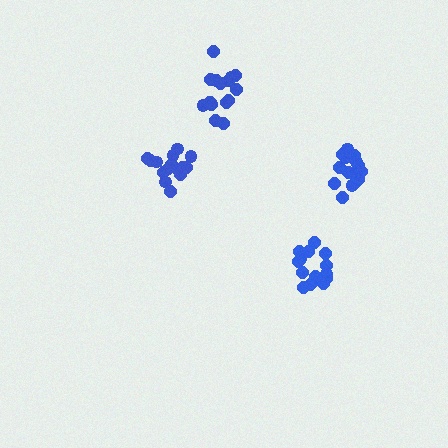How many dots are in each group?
Group 1: 16 dots, Group 2: 15 dots, Group 3: 15 dots, Group 4: 17 dots (63 total).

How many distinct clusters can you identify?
There are 4 distinct clusters.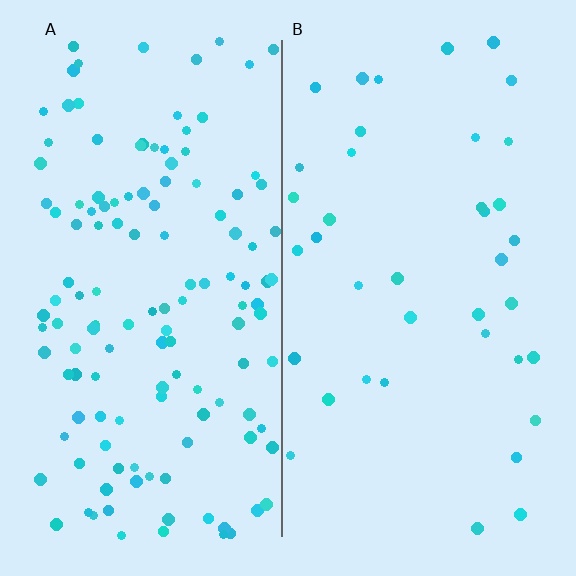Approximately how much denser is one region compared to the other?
Approximately 3.4× — region A over region B.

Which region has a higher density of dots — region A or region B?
A (the left).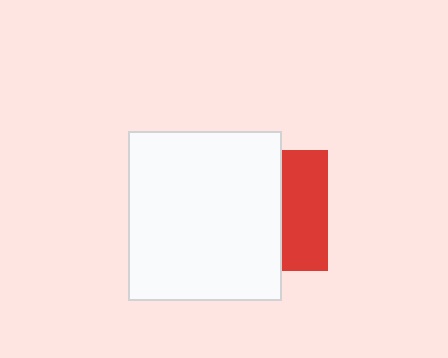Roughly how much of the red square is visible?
A small part of it is visible (roughly 38%).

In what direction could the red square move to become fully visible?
The red square could move right. That would shift it out from behind the white rectangle entirely.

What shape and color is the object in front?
The object in front is a white rectangle.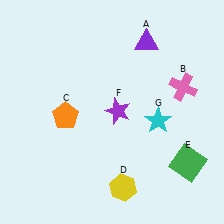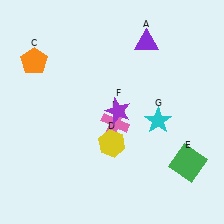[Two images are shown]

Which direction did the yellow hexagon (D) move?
The yellow hexagon (D) moved up.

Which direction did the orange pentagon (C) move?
The orange pentagon (C) moved up.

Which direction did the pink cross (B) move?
The pink cross (B) moved left.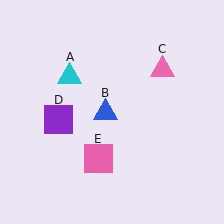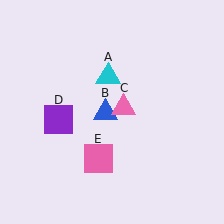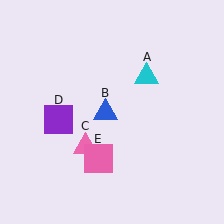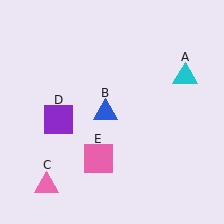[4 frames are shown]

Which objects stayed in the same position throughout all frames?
Blue triangle (object B) and purple square (object D) and pink square (object E) remained stationary.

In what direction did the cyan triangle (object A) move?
The cyan triangle (object A) moved right.